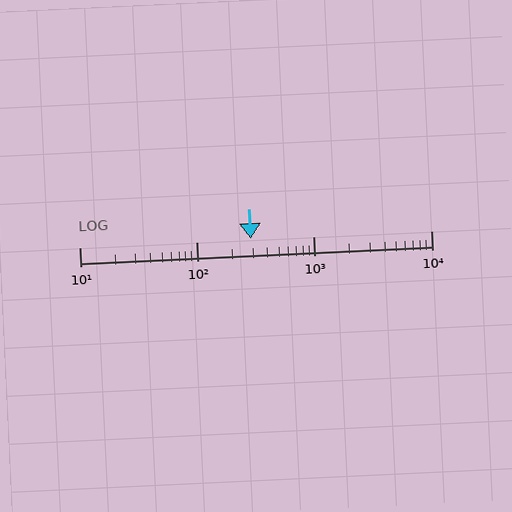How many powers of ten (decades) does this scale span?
The scale spans 3 decades, from 10 to 10000.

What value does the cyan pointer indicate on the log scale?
The pointer indicates approximately 290.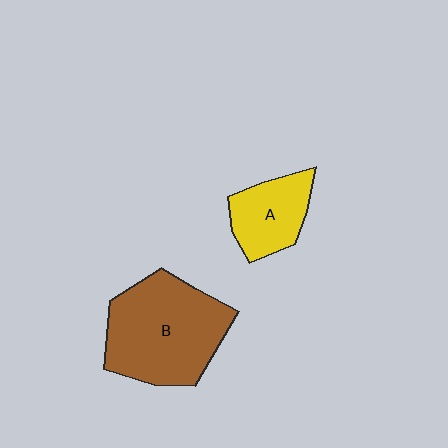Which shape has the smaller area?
Shape A (yellow).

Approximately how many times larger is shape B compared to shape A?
Approximately 2.1 times.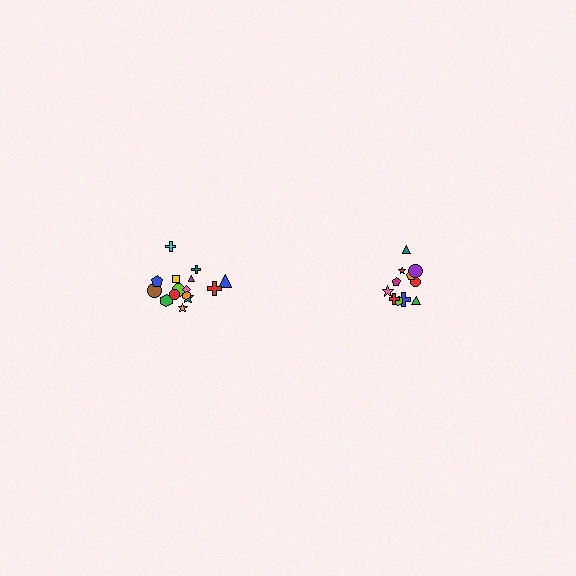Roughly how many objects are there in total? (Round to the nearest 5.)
Roughly 25 objects in total.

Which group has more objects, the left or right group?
The left group.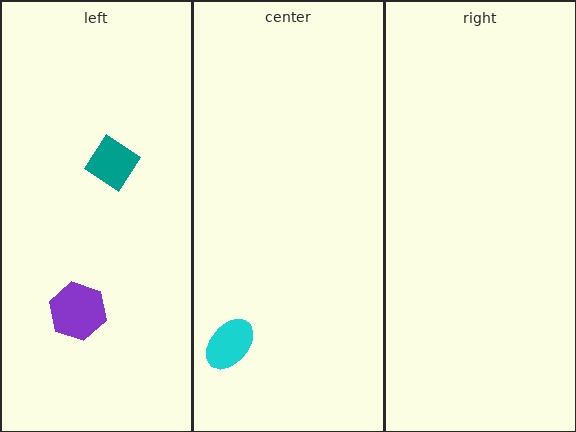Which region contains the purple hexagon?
The left region.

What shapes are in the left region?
The purple hexagon, the teal diamond.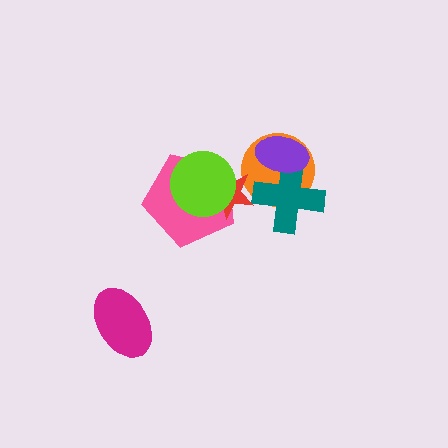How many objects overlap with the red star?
3 objects overlap with the red star.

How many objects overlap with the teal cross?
2 objects overlap with the teal cross.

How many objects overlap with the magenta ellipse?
0 objects overlap with the magenta ellipse.